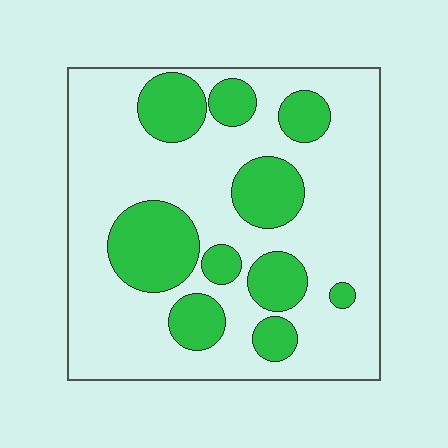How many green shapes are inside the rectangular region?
10.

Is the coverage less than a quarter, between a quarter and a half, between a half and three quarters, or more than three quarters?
Between a quarter and a half.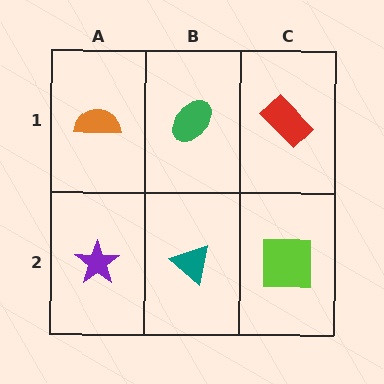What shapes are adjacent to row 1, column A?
A purple star (row 2, column A), a green ellipse (row 1, column B).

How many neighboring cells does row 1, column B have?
3.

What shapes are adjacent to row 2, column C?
A red rectangle (row 1, column C), a teal triangle (row 2, column B).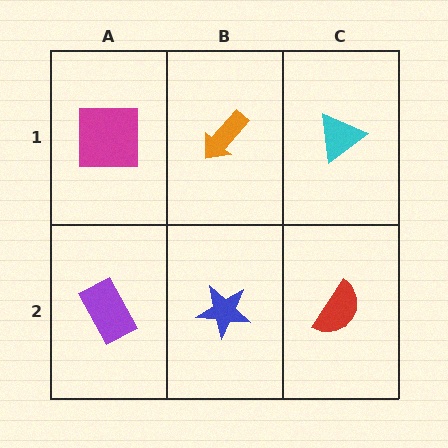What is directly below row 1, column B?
A blue star.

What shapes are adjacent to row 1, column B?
A blue star (row 2, column B), a magenta square (row 1, column A), a cyan triangle (row 1, column C).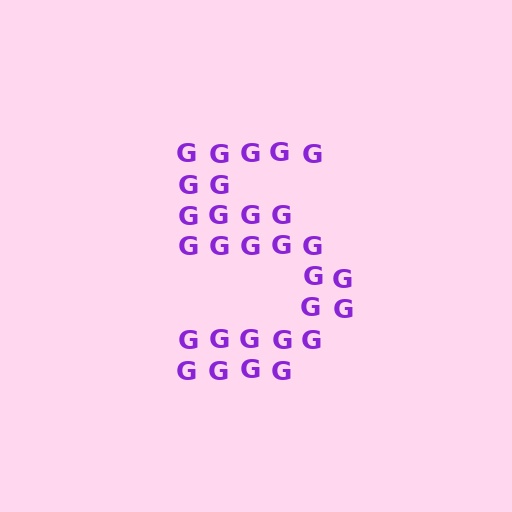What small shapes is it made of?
It is made of small letter G's.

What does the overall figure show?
The overall figure shows the digit 5.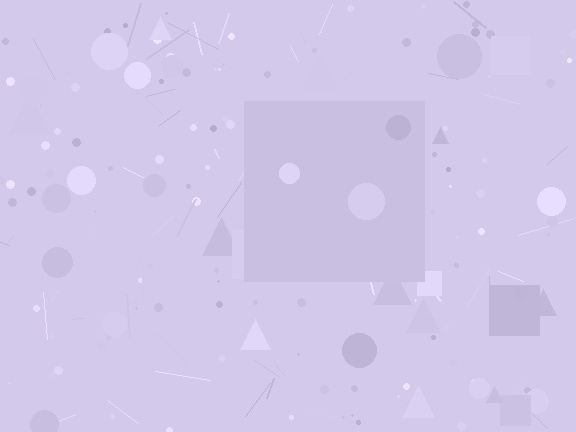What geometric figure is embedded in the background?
A square is embedded in the background.